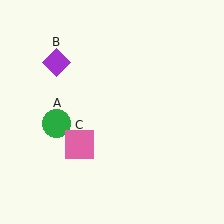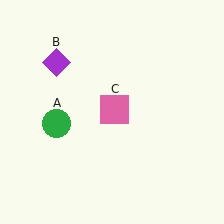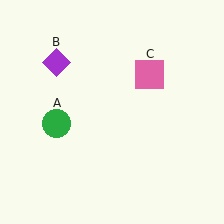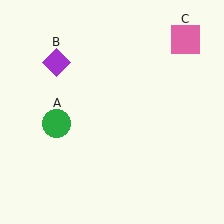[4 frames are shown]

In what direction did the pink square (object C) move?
The pink square (object C) moved up and to the right.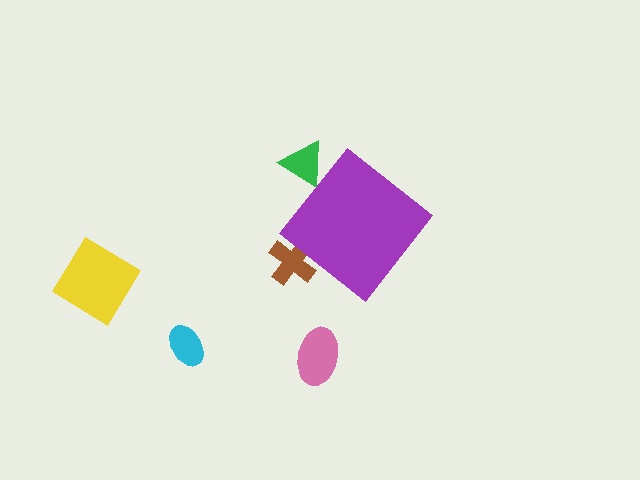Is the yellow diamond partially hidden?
No, the yellow diamond is fully visible.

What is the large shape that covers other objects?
A purple diamond.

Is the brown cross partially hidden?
Yes, the brown cross is partially hidden behind the purple diamond.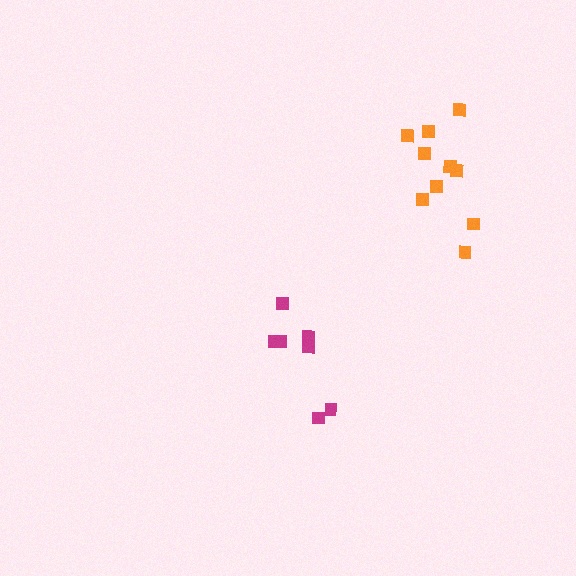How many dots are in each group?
Group 1: 7 dots, Group 2: 10 dots (17 total).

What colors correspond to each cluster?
The clusters are colored: magenta, orange.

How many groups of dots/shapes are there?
There are 2 groups.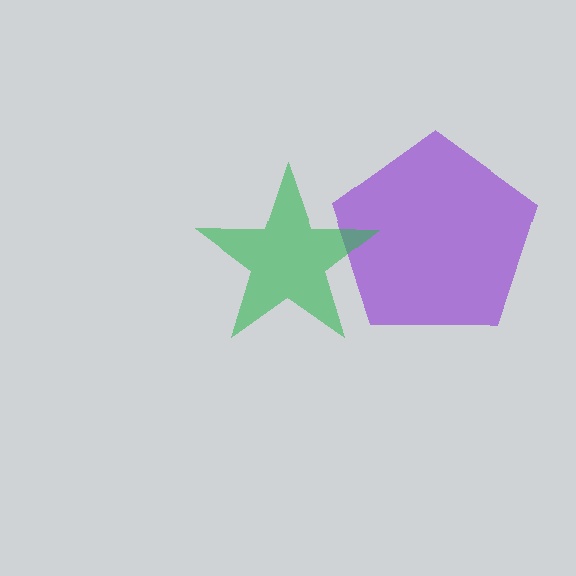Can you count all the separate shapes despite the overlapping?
Yes, there are 2 separate shapes.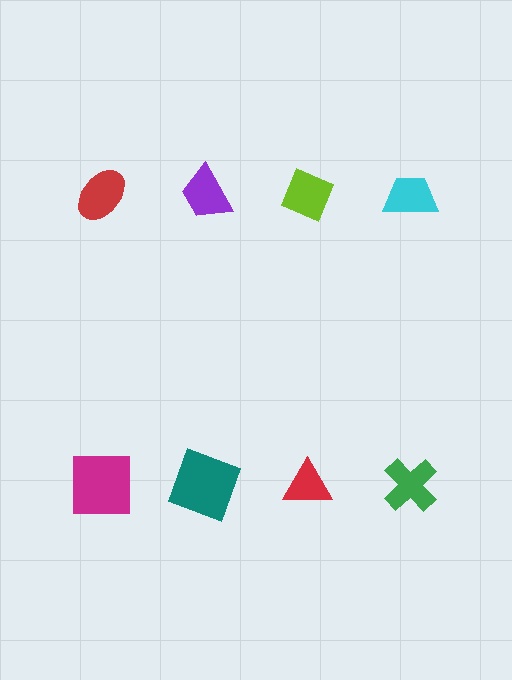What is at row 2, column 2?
A teal square.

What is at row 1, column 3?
A lime diamond.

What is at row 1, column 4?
A cyan trapezoid.